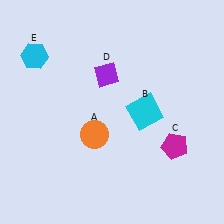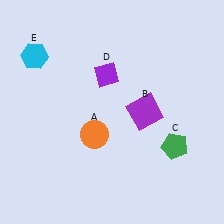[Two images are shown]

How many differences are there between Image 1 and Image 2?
There are 2 differences between the two images.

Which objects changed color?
B changed from cyan to purple. C changed from magenta to green.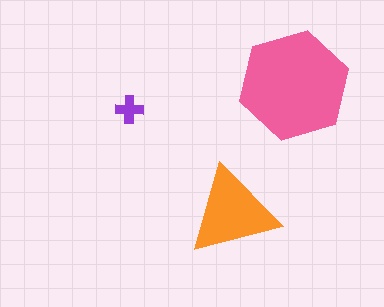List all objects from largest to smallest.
The pink hexagon, the orange triangle, the purple cross.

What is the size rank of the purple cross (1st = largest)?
3rd.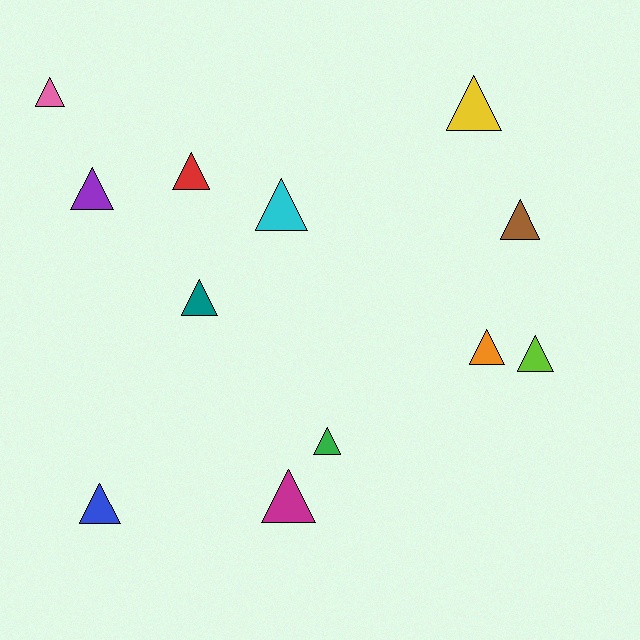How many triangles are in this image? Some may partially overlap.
There are 12 triangles.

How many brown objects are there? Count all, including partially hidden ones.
There is 1 brown object.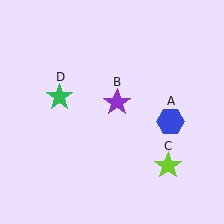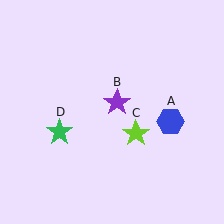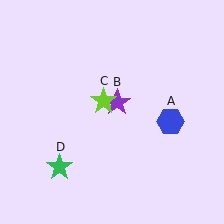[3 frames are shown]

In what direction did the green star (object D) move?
The green star (object D) moved down.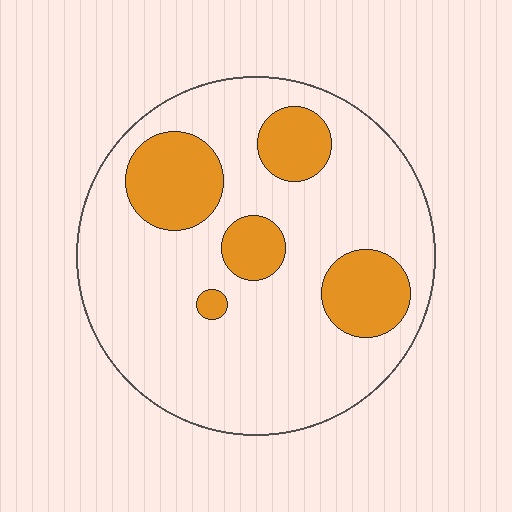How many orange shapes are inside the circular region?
5.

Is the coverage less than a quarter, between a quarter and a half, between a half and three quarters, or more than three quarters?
Less than a quarter.